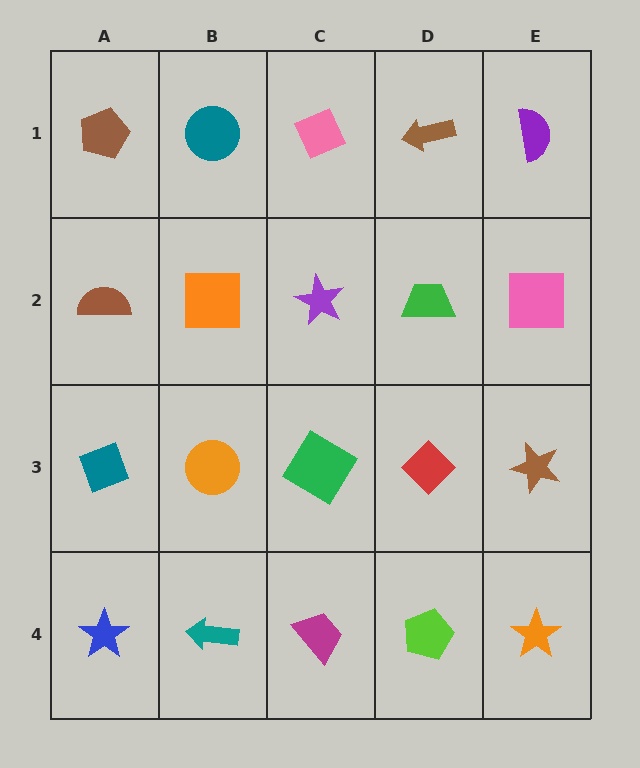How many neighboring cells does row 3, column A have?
3.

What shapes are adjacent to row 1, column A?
A brown semicircle (row 2, column A), a teal circle (row 1, column B).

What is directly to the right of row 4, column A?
A teal arrow.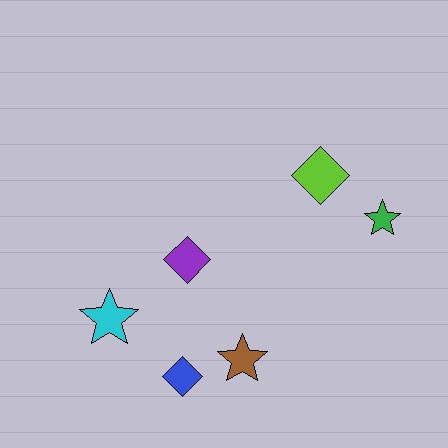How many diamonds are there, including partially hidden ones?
There are 3 diamonds.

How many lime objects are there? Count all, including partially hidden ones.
There is 1 lime object.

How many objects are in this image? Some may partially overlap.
There are 6 objects.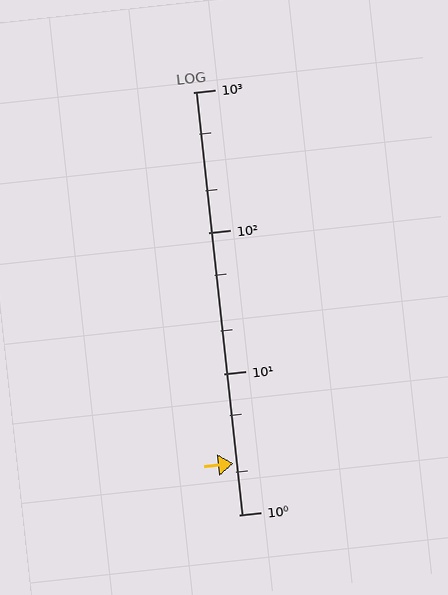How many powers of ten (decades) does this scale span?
The scale spans 3 decades, from 1 to 1000.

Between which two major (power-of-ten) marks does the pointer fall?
The pointer is between 1 and 10.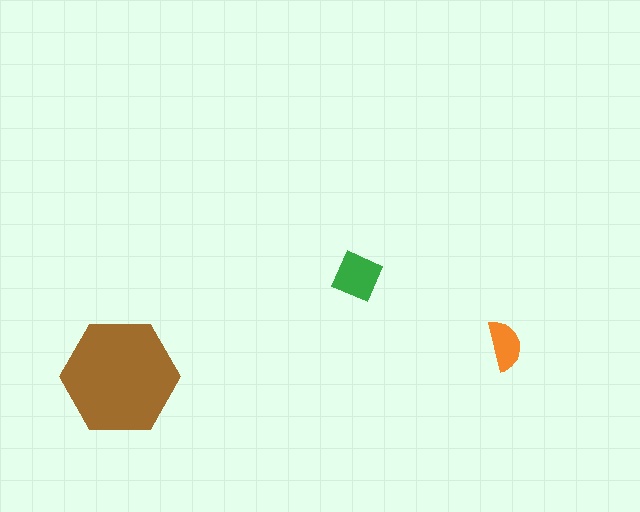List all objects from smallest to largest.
The orange semicircle, the green diamond, the brown hexagon.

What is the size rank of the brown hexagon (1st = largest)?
1st.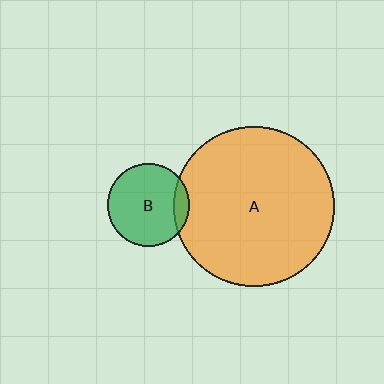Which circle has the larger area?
Circle A (orange).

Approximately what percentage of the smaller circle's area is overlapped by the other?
Approximately 10%.